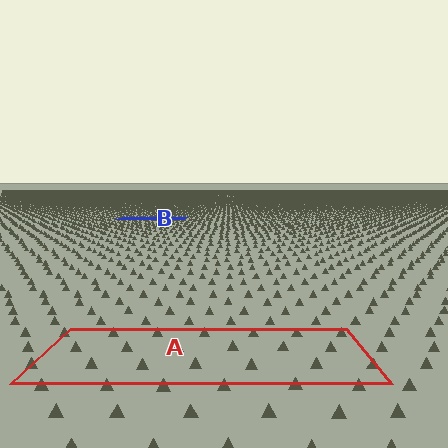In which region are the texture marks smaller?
The texture marks are smaller in region B, because it is farther away.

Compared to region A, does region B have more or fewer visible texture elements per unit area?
Region B has more texture elements per unit area — they are packed more densely because it is farther away.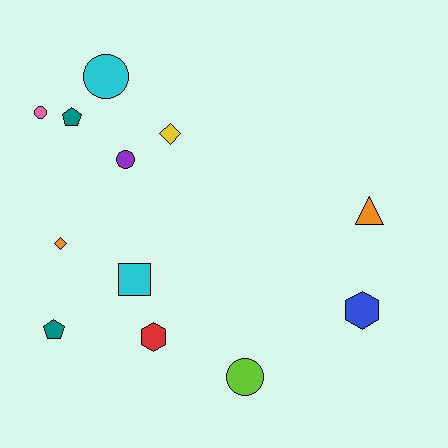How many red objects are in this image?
There is 1 red object.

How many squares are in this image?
There is 1 square.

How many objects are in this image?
There are 12 objects.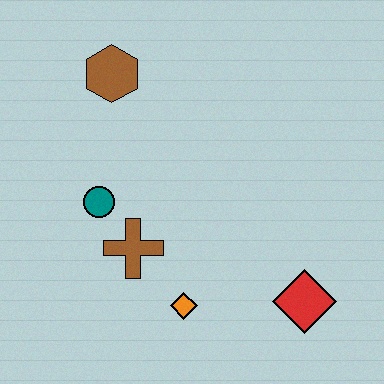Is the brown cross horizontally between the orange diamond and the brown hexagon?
Yes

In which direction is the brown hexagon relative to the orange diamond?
The brown hexagon is above the orange diamond.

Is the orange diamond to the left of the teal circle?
No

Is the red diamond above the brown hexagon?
No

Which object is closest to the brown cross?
The teal circle is closest to the brown cross.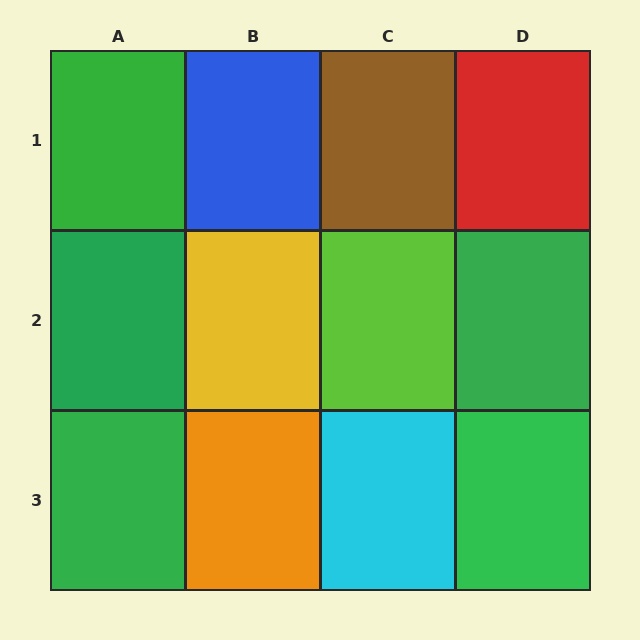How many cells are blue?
1 cell is blue.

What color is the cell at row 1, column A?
Green.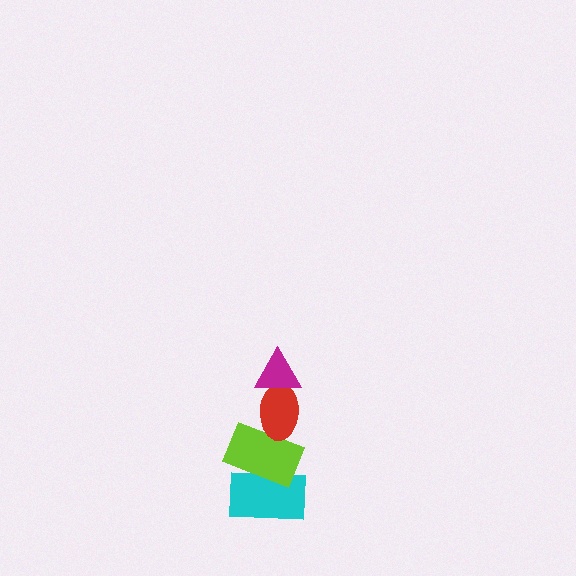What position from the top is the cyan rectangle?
The cyan rectangle is 4th from the top.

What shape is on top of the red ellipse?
The magenta triangle is on top of the red ellipse.